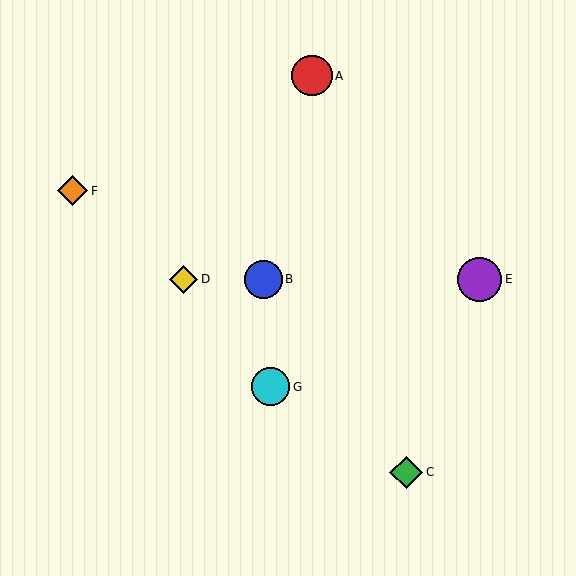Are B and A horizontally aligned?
No, B is at y≈279 and A is at y≈76.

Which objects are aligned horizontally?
Objects B, D, E are aligned horizontally.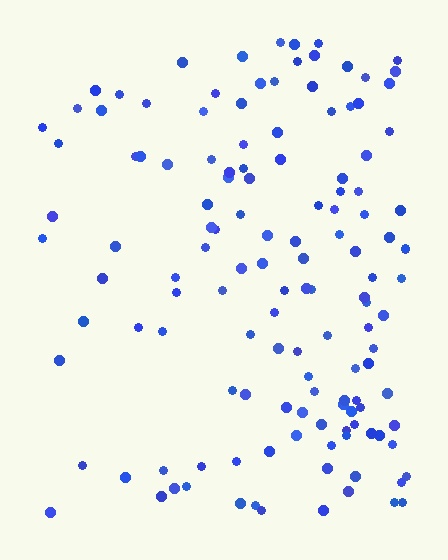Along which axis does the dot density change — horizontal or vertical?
Horizontal.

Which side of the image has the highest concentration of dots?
The right.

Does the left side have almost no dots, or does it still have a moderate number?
Still a moderate number, just noticeably fewer than the right.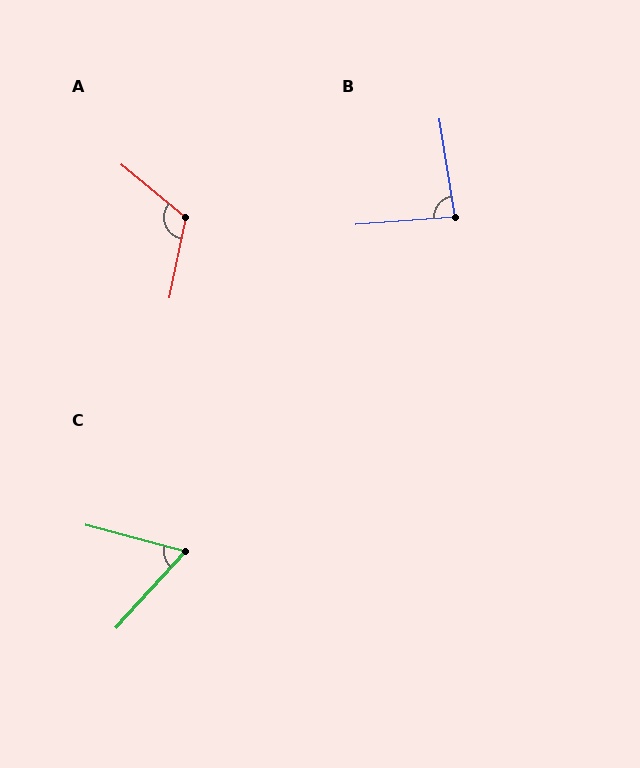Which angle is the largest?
A, at approximately 118 degrees.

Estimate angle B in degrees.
Approximately 86 degrees.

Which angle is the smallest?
C, at approximately 63 degrees.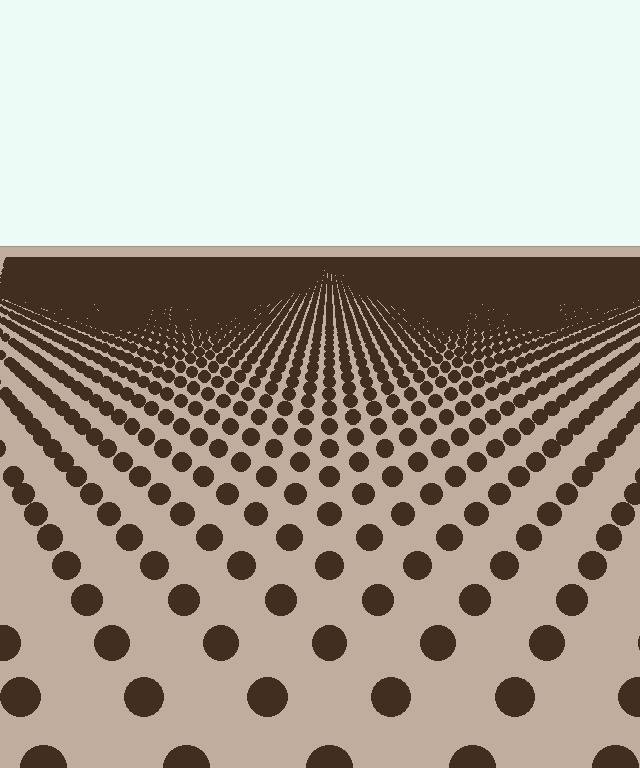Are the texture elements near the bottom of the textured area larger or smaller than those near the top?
Larger. Near the bottom, elements are closer to the viewer and appear at a bigger on-screen size.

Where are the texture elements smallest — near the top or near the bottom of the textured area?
Near the top.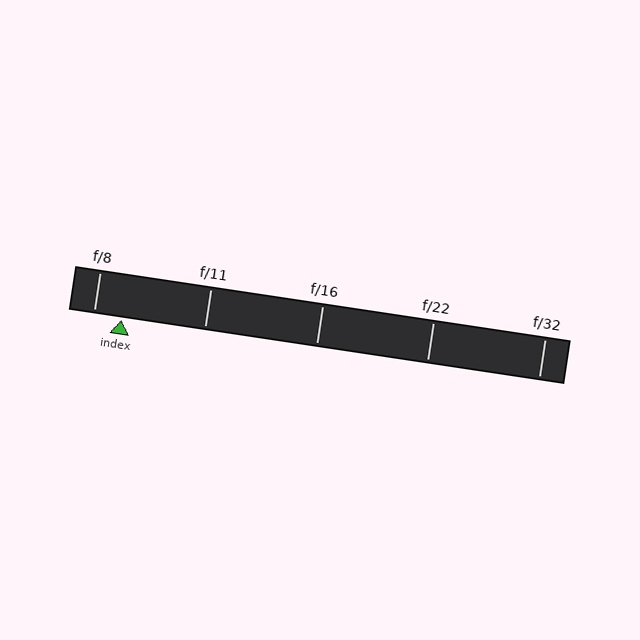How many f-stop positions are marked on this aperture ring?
There are 5 f-stop positions marked.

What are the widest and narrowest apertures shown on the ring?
The widest aperture shown is f/8 and the narrowest is f/32.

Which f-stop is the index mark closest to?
The index mark is closest to f/8.